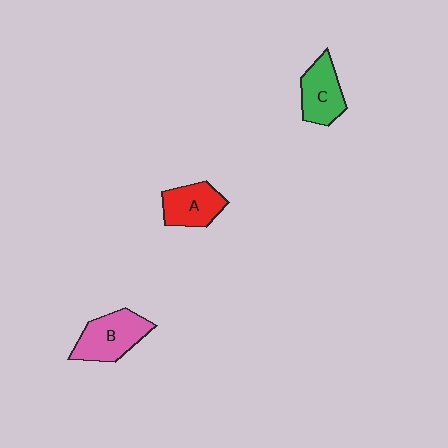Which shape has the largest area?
Shape B (pink).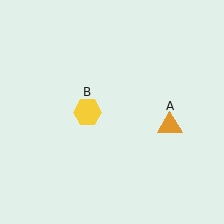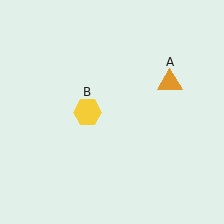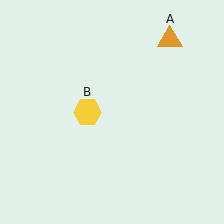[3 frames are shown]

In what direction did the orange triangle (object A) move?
The orange triangle (object A) moved up.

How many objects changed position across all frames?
1 object changed position: orange triangle (object A).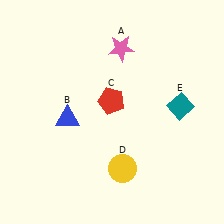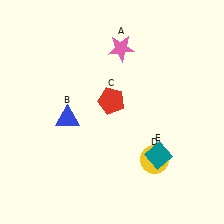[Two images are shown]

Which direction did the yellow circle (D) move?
The yellow circle (D) moved right.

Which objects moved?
The objects that moved are: the yellow circle (D), the teal diamond (E).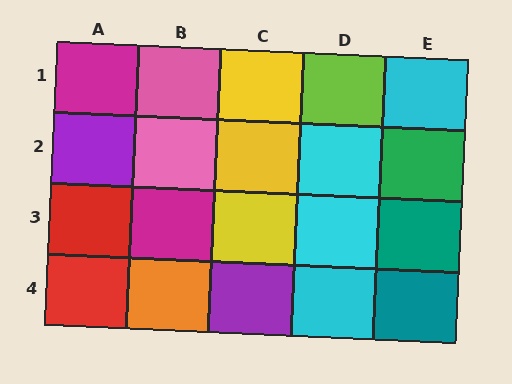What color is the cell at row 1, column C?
Yellow.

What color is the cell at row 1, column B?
Pink.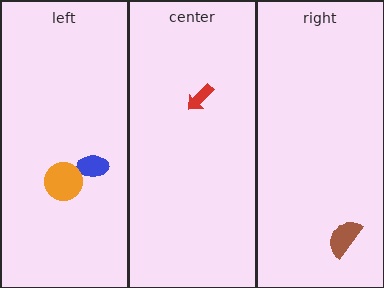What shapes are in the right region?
The brown semicircle.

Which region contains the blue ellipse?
The left region.